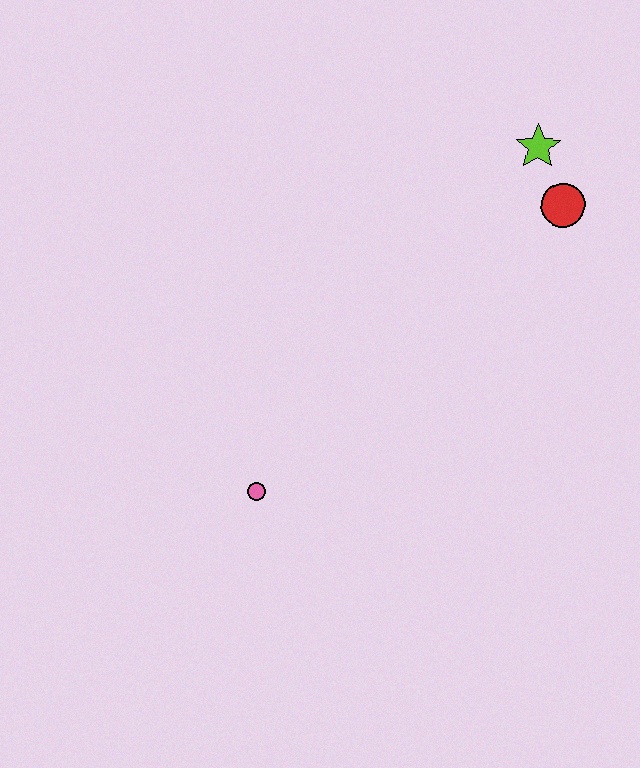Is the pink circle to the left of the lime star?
Yes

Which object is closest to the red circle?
The lime star is closest to the red circle.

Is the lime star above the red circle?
Yes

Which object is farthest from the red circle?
The pink circle is farthest from the red circle.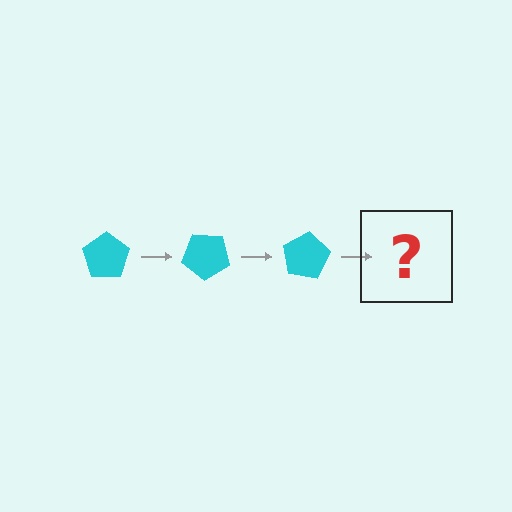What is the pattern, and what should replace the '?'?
The pattern is that the pentagon rotates 40 degrees each step. The '?' should be a cyan pentagon rotated 120 degrees.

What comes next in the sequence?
The next element should be a cyan pentagon rotated 120 degrees.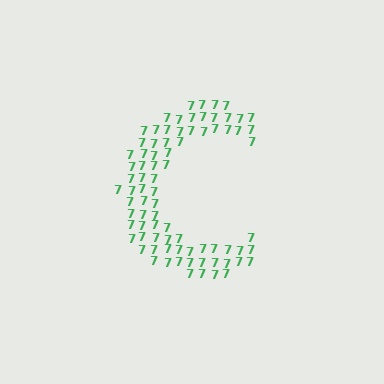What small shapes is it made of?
It is made of small digit 7's.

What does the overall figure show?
The overall figure shows the letter C.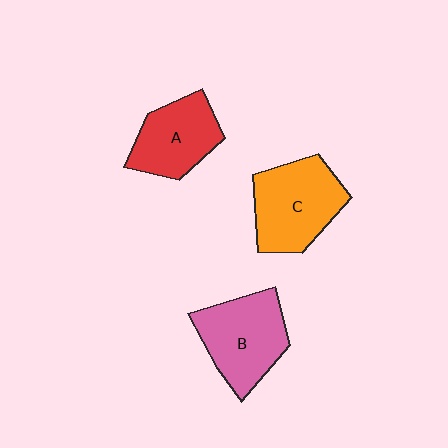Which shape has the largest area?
Shape C (orange).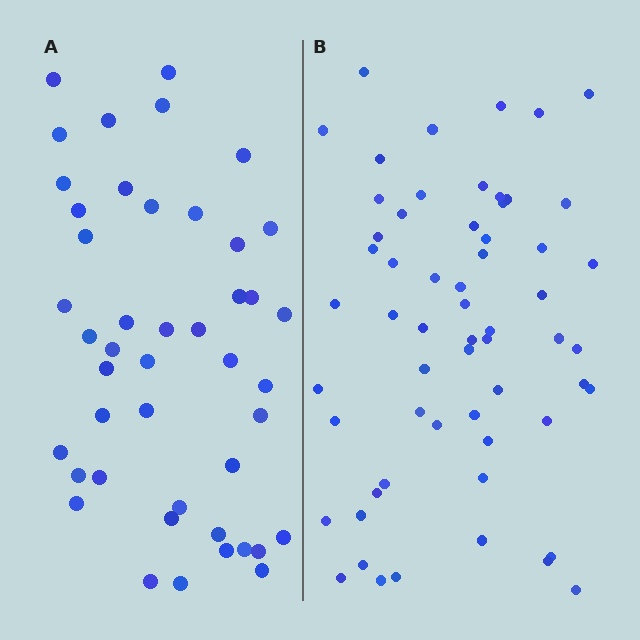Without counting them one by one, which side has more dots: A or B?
Region B (the right region) has more dots.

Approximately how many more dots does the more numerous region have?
Region B has approximately 15 more dots than region A.